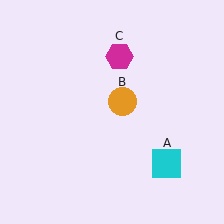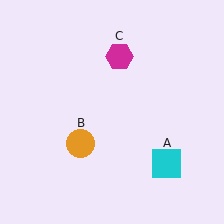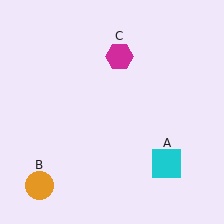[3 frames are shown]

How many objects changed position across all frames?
1 object changed position: orange circle (object B).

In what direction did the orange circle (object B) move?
The orange circle (object B) moved down and to the left.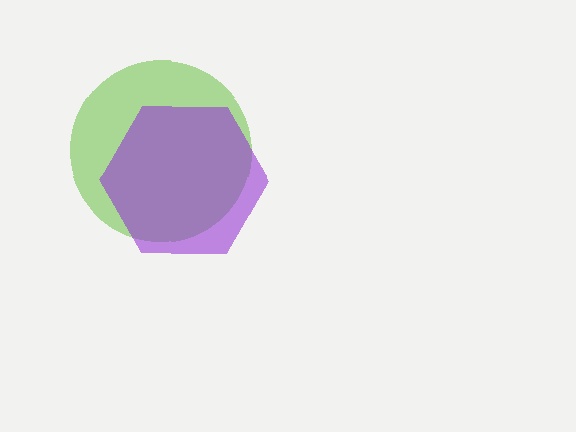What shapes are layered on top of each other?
The layered shapes are: a lime circle, a purple hexagon.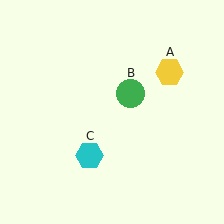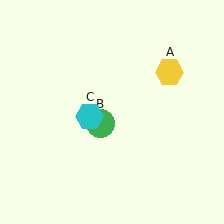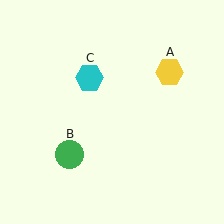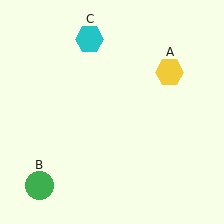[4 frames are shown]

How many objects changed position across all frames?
2 objects changed position: green circle (object B), cyan hexagon (object C).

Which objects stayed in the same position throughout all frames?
Yellow hexagon (object A) remained stationary.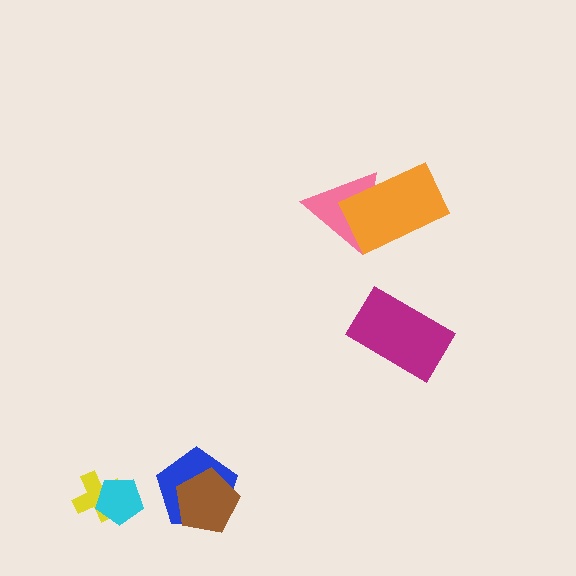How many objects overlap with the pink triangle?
1 object overlaps with the pink triangle.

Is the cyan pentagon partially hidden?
No, no other shape covers it.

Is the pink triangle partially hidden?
Yes, it is partially covered by another shape.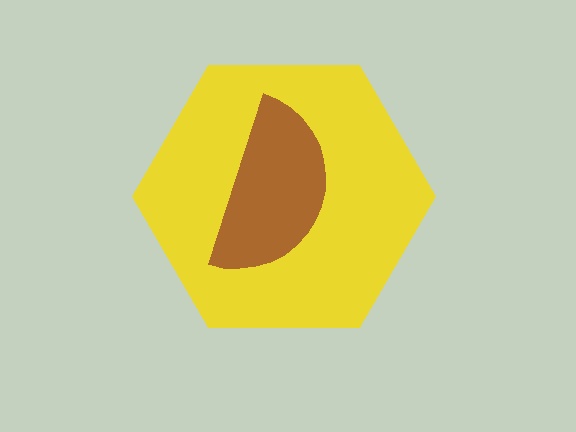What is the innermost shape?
The brown semicircle.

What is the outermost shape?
The yellow hexagon.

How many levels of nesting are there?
2.